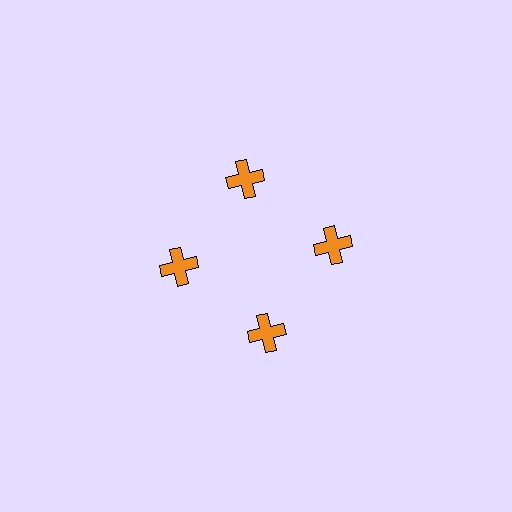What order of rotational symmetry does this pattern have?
This pattern has 4-fold rotational symmetry.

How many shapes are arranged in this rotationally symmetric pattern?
There are 4 shapes, arranged in 4 groups of 1.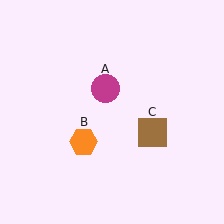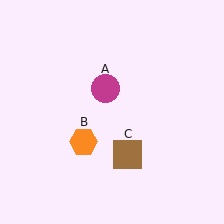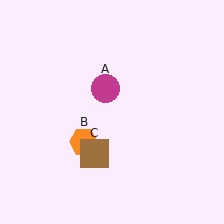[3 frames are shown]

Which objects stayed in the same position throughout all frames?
Magenta circle (object A) and orange hexagon (object B) remained stationary.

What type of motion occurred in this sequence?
The brown square (object C) rotated clockwise around the center of the scene.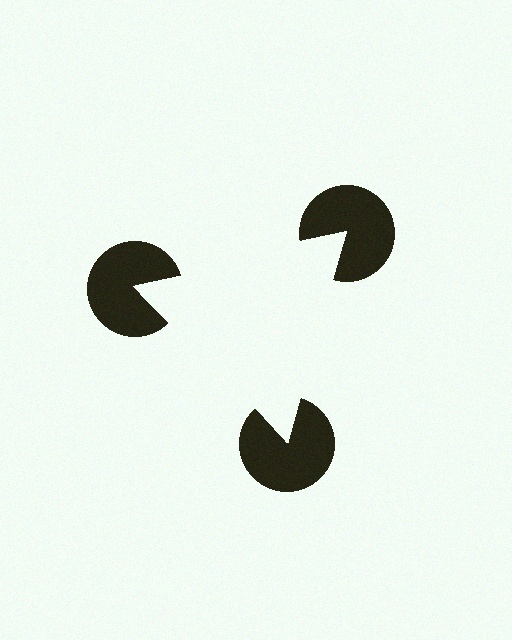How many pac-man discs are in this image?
There are 3 — one at each vertex of the illusory triangle.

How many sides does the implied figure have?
3 sides.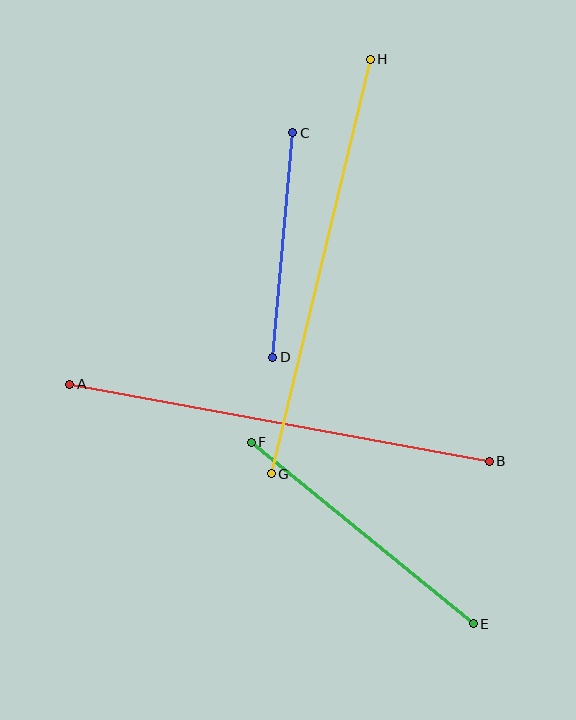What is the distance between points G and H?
The distance is approximately 426 pixels.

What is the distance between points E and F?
The distance is approximately 287 pixels.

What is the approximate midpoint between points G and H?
The midpoint is at approximately (321, 267) pixels.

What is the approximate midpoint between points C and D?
The midpoint is at approximately (283, 245) pixels.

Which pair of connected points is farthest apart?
Points A and B are farthest apart.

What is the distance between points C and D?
The distance is approximately 225 pixels.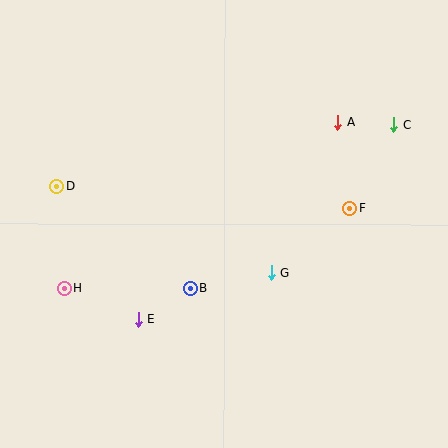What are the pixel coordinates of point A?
Point A is at (338, 123).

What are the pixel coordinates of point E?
Point E is at (138, 319).